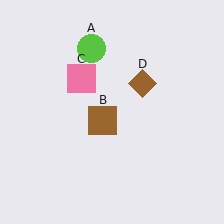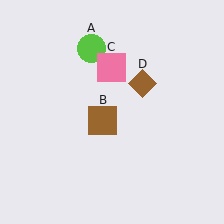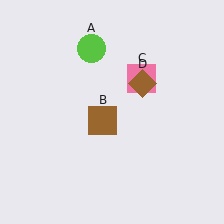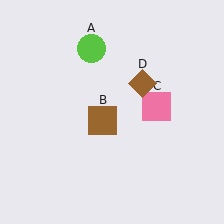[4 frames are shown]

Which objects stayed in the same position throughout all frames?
Lime circle (object A) and brown square (object B) and brown diamond (object D) remained stationary.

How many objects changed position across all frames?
1 object changed position: pink square (object C).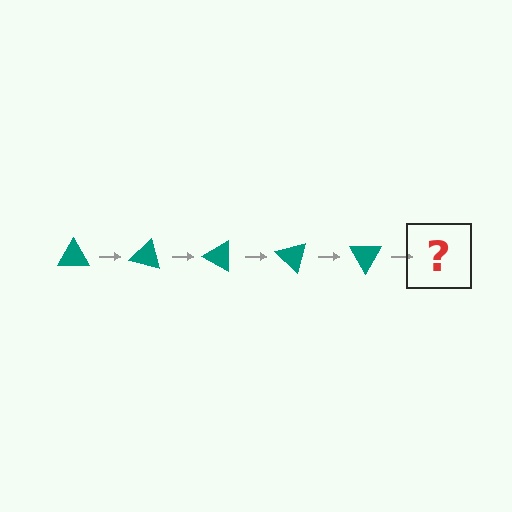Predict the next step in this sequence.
The next step is a teal triangle rotated 75 degrees.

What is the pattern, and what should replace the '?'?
The pattern is that the triangle rotates 15 degrees each step. The '?' should be a teal triangle rotated 75 degrees.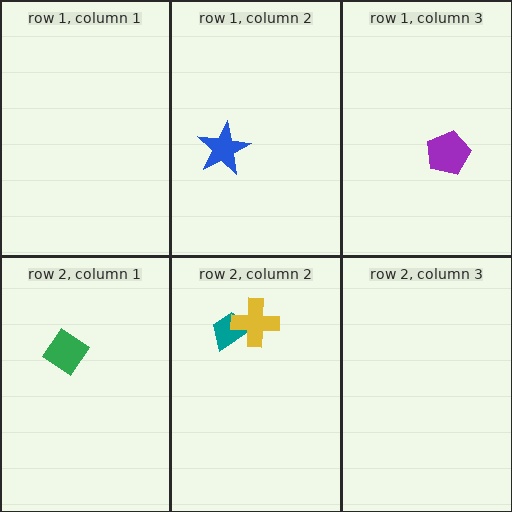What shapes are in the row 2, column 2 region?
The teal trapezoid, the yellow cross.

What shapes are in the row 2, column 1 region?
The green diamond.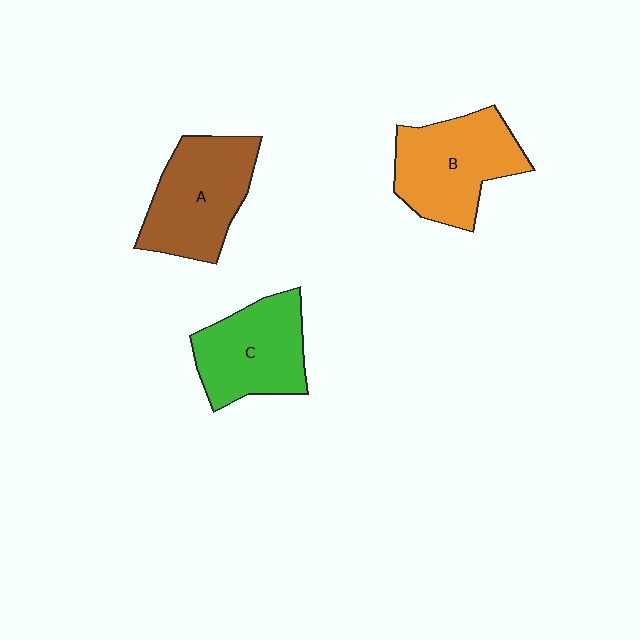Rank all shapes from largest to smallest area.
From largest to smallest: B (orange), A (brown), C (green).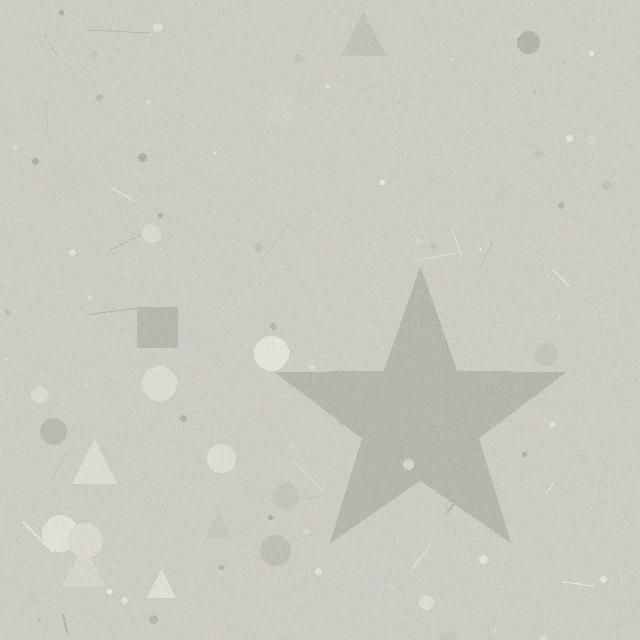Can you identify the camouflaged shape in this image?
The camouflaged shape is a star.